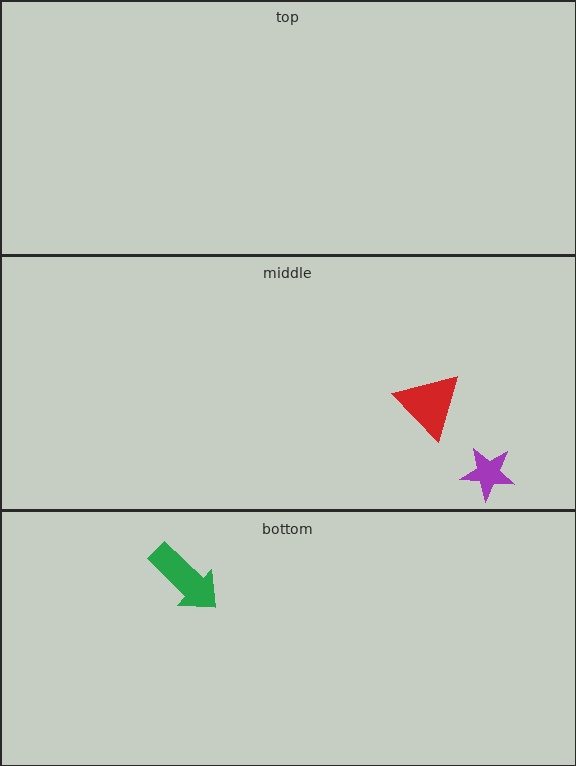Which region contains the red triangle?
The middle region.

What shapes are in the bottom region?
The green arrow.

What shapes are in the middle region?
The red triangle, the purple star.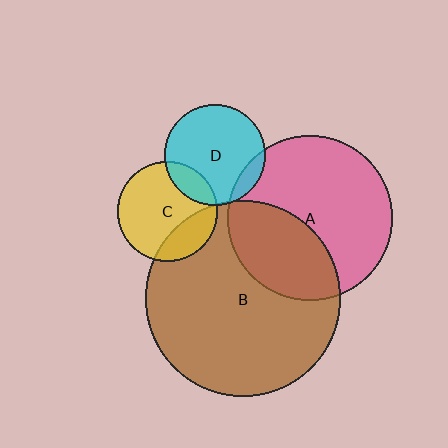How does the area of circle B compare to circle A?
Approximately 1.4 times.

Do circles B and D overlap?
Yes.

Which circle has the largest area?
Circle B (brown).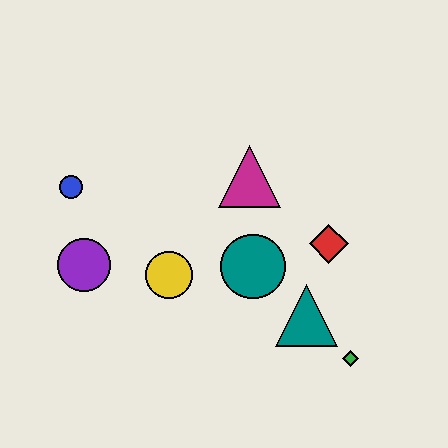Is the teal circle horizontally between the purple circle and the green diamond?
Yes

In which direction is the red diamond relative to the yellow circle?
The red diamond is to the right of the yellow circle.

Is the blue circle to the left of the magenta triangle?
Yes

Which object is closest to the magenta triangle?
The teal circle is closest to the magenta triangle.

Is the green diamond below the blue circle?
Yes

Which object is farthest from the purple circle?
The green diamond is farthest from the purple circle.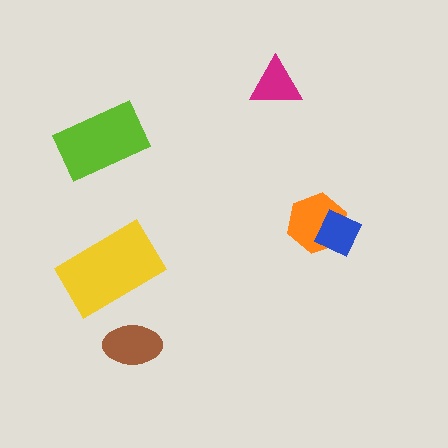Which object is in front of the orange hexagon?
The blue diamond is in front of the orange hexagon.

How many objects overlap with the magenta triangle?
0 objects overlap with the magenta triangle.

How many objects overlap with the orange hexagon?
1 object overlaps with the orange hexagon.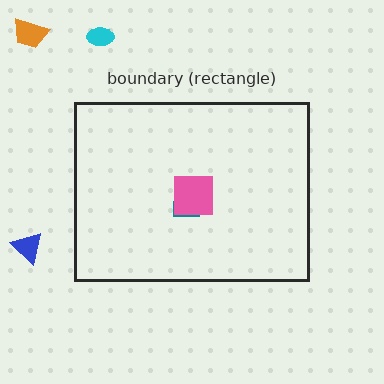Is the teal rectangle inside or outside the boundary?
Inside.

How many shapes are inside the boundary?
2 inside, 3 outside.